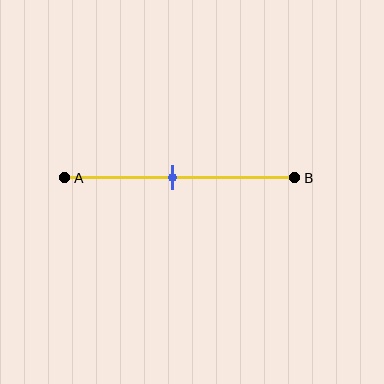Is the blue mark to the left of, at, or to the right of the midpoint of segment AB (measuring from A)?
The blue mark is to the left of the midpoint of segment AB.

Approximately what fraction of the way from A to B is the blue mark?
The blue mark is approximately 45% of the way from A to B.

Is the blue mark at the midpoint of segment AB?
No, the mark is at about 45% from A, not at the 50% midpoint.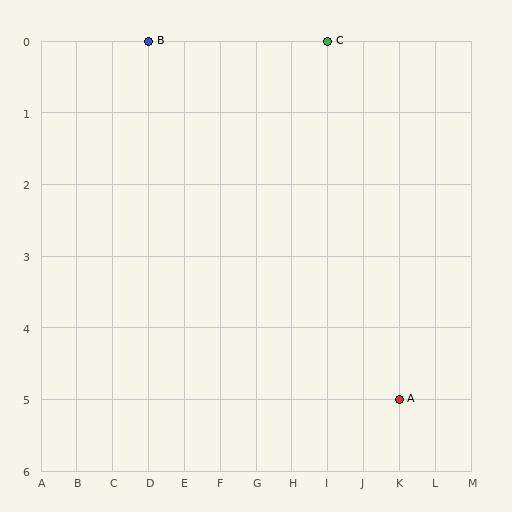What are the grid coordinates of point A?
Point A is at grid coordinates (K, 5).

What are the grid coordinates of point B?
Point B is at grid coordinates (D, 0).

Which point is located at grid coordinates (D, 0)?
Point B is at (D, 0).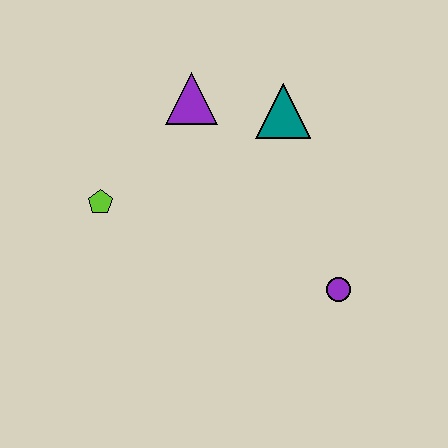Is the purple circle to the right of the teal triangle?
Yes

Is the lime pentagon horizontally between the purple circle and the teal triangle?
No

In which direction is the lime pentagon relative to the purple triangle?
The lime pentagon is below the purple triangle.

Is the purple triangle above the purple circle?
Yes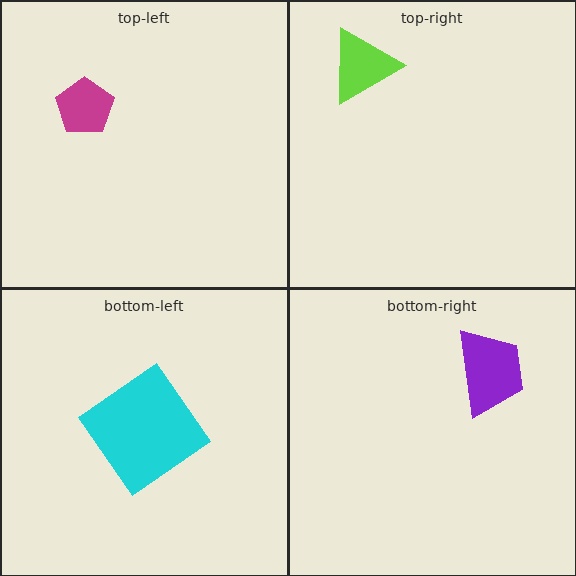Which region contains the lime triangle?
The top-right region.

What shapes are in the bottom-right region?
The purple trapezoid.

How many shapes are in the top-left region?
1.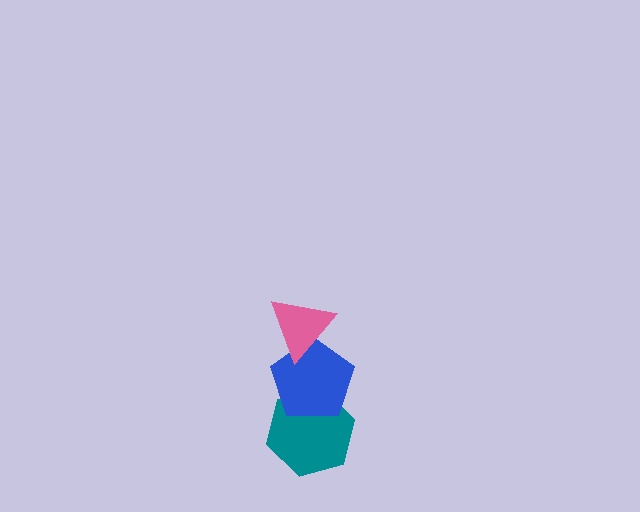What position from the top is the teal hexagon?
The teal hexagon is 3rd from the top.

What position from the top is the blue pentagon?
The blue pentagon is 2nd from the top.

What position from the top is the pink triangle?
The pink triangle is 1st from the top.